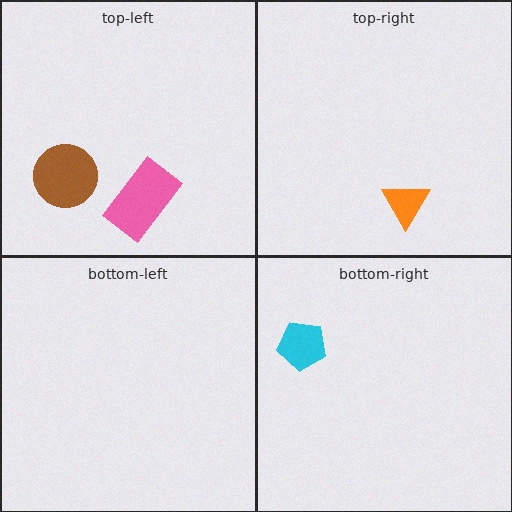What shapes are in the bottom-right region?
The cyan pentagon.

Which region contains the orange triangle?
The top-right region.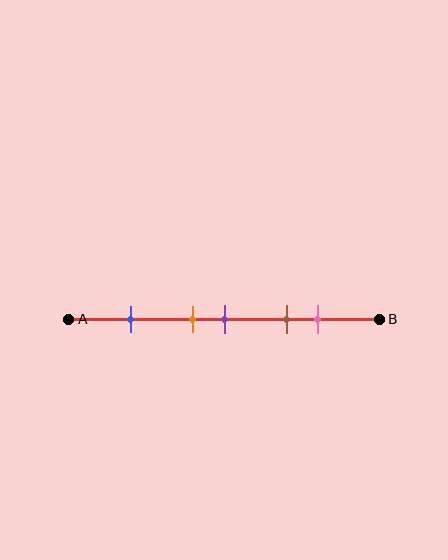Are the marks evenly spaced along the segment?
No, the marks are not evenly spaced.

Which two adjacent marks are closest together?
The orange and purple marks are the closest adjacent pair.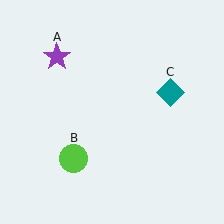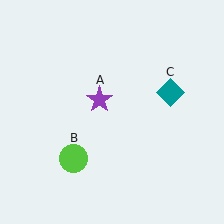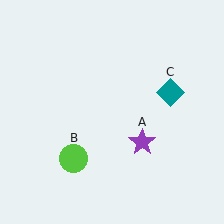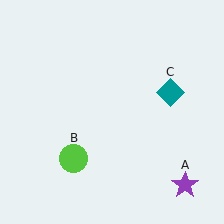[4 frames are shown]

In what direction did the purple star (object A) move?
The purple star (object A) moved down and to the right.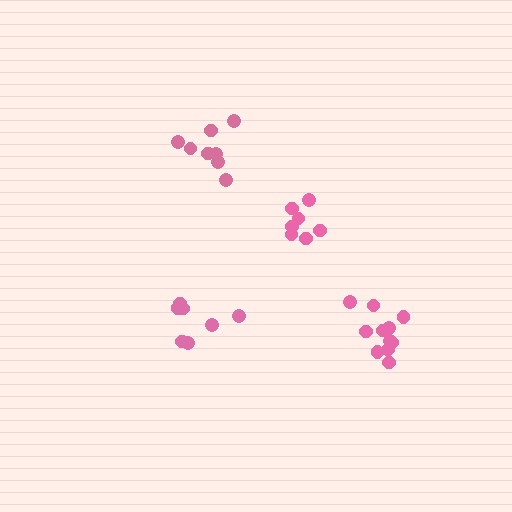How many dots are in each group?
Group 1: 7 dots, Group 2: 8 dots, Group 3: 11 dots, Group 4: 7 dots (33 total).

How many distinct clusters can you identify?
There are 4 distinct clusters.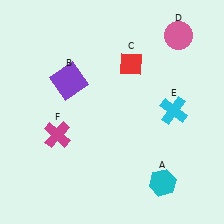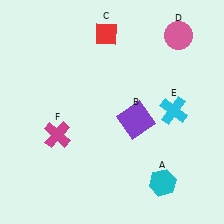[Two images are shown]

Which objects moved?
The objects that moved are: the purple square (B), the red diamond (C).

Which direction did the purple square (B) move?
The purple square (B) moved right.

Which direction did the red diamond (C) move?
The red diamond (C) moved up.